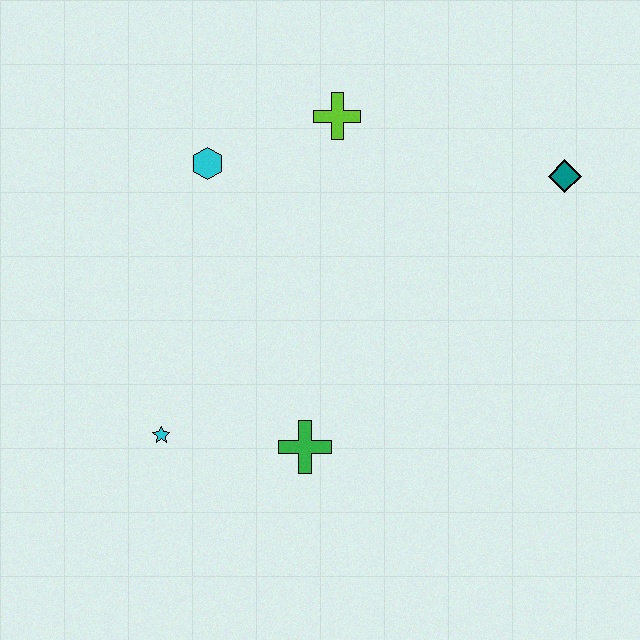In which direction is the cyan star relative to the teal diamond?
The cyan star is to the left of the teal diamond.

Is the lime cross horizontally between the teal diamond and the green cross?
Yes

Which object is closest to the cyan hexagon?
The lime cross is closest to the cyan hexagon.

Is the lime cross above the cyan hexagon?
Yes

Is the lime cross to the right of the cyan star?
Yes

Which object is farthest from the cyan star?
The teal diamond is farthest from the cyan star.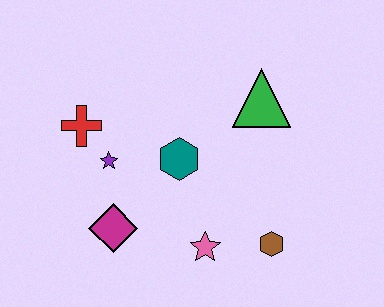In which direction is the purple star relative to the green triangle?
The purple star is to the left of the green triangle.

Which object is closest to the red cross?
The purple star is closest to the red cross.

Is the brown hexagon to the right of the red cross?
Yes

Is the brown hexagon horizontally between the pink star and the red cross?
No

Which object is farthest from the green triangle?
The magenta diamond is farthest from the green triangle.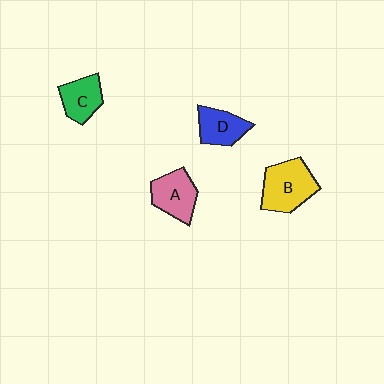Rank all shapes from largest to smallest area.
From largest to smallest: B (yellow), A (pink), C (green), D (blue).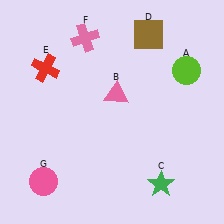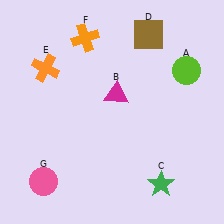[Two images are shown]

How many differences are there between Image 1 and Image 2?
There are 3 differences between the two images.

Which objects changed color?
B changed from pink to magenta. E changed from red to orange. F changed from pink to orange.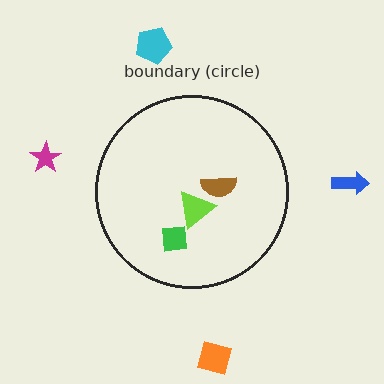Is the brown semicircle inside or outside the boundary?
Inside.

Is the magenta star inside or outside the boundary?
Outside.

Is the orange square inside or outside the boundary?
Outside.